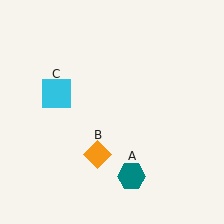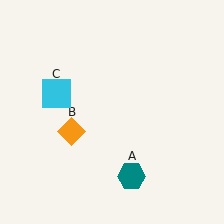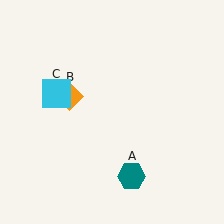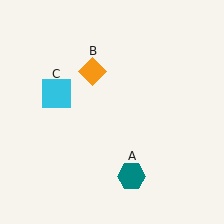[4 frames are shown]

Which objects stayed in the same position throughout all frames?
Teal hexagon (object A) and cyan square (object C) remained stationary.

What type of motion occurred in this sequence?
The orange diamond (object B) rotated clockwise around the center of the scene.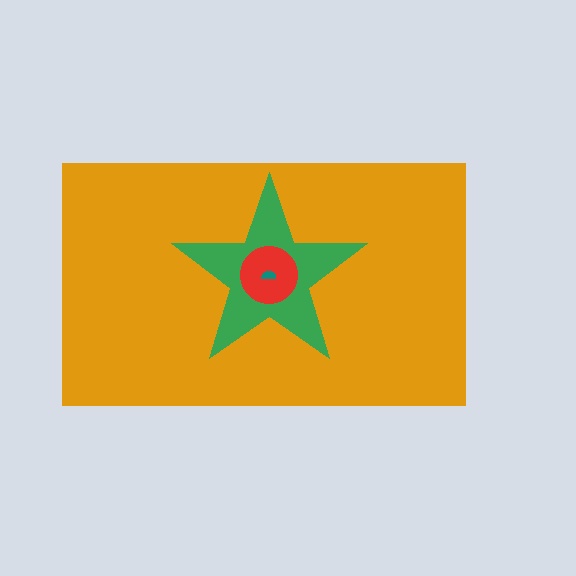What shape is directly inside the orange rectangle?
The green star.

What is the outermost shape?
The orange rectangle.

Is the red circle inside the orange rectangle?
Yes.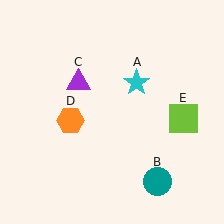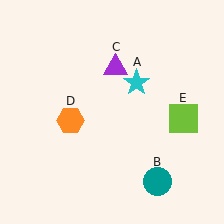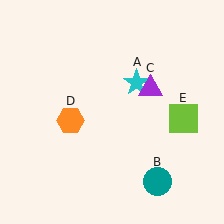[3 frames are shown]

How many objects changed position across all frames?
1 object changed position: purple triangle (object C).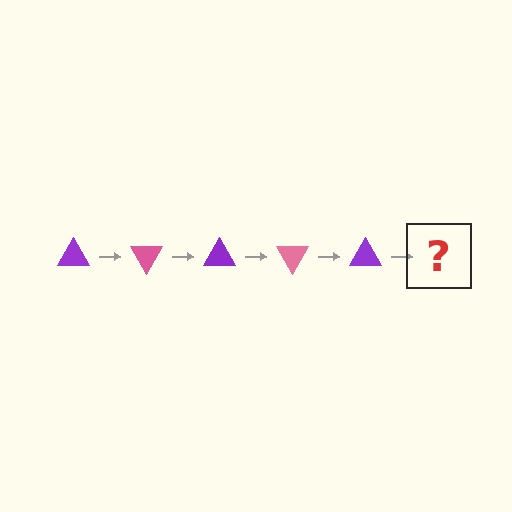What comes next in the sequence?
The next element should be a pink triangle, rotated 300 degrees from the start.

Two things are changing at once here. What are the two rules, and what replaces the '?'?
The two rules are that it rotates 60 degrees each step and the color cycles through purple and pink. The '?' should be a pink triangle, rotated 300 degrees from the start.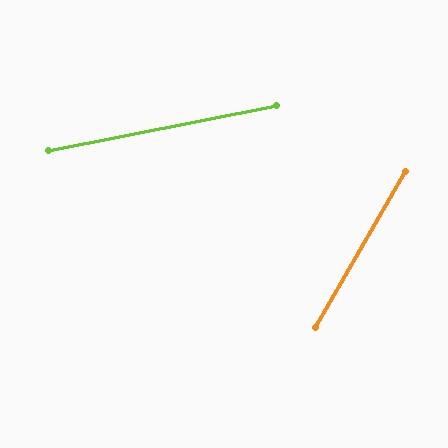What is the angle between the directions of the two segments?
Approximately 49 degrees.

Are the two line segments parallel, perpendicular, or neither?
Neither parallel nor perpendicular — they differ by about 49°.